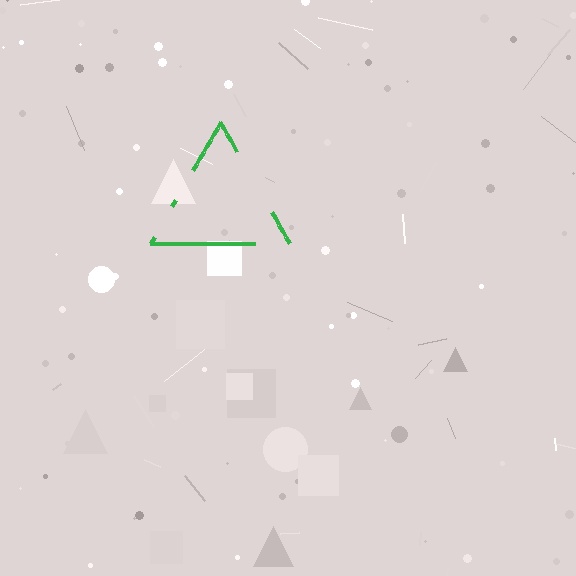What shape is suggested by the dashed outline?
The dashed outline suggests a triangle.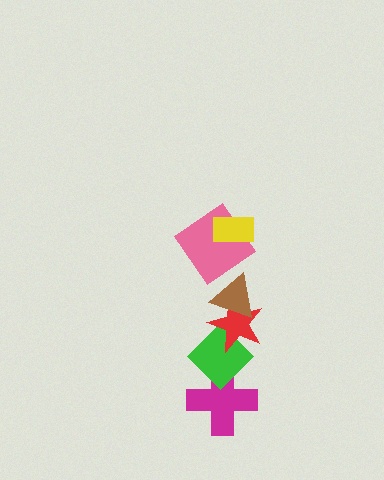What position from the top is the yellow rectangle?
The yellow rectangle is 1st from the top.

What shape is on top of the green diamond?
The red star is on top of the green diamond.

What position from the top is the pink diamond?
The pink diamond is 2nd from the top.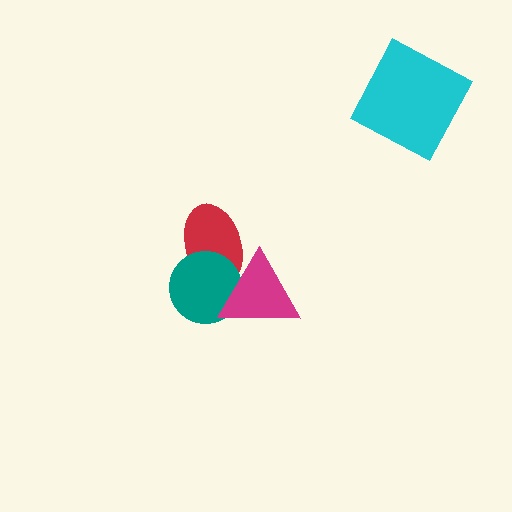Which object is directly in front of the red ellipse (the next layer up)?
The teal circle is directly in front of the red ellipse.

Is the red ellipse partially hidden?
Yes, it is partially covered by another shape.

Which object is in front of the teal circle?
The magenta triangle is in front of the teal circle.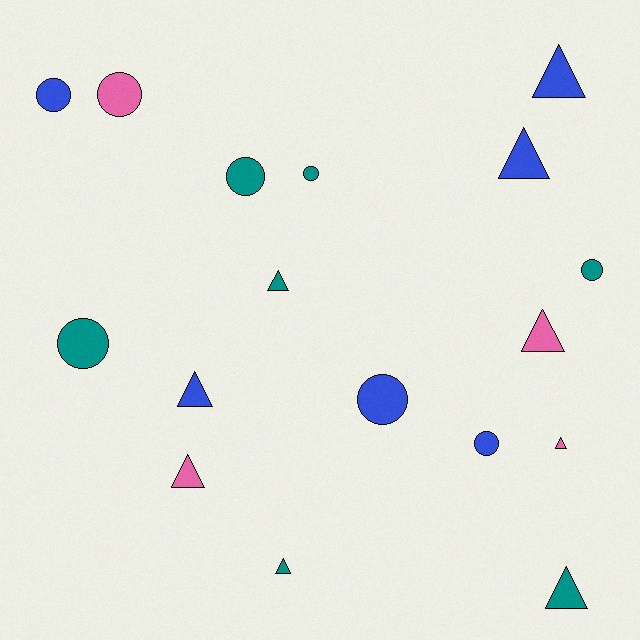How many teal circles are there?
There are 4 teal circles.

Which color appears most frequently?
Teal, with 7 objects.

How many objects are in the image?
There are 17 objects.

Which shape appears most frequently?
Triangle, with 9 objects.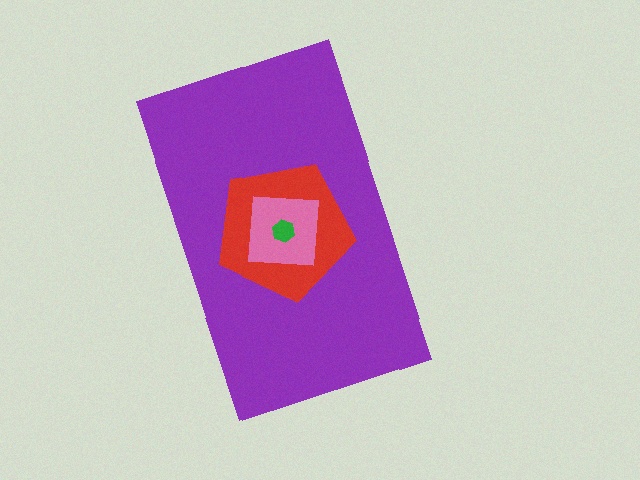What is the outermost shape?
The purple rectangle.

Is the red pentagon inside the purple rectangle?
Yes.